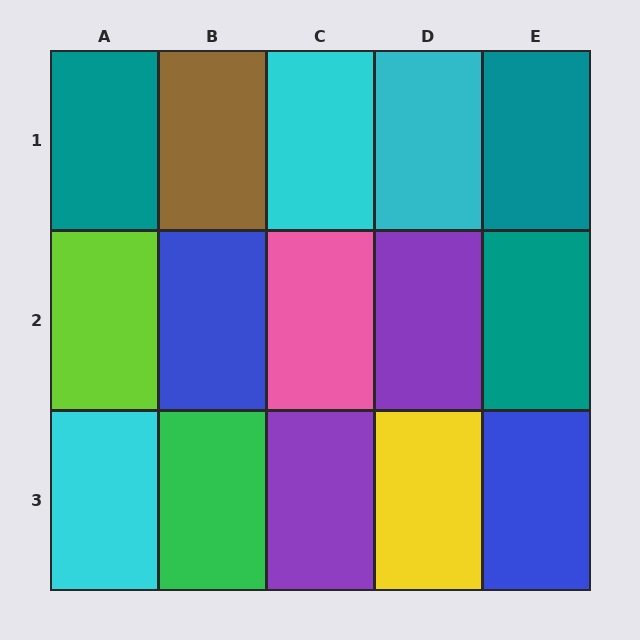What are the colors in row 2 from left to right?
Lime, blue, pink, purple, teal.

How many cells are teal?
3 cells are teal.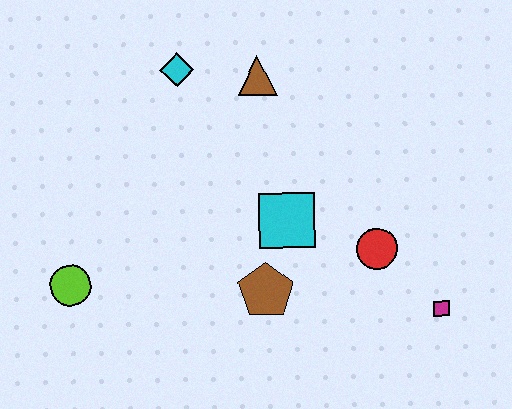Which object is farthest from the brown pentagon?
The cyan diamond is farthest from the brown pentagon.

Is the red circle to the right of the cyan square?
Yes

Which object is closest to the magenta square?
The red circle is closest to the magenta square.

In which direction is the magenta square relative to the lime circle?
The magenta square is to the right of the lime circle.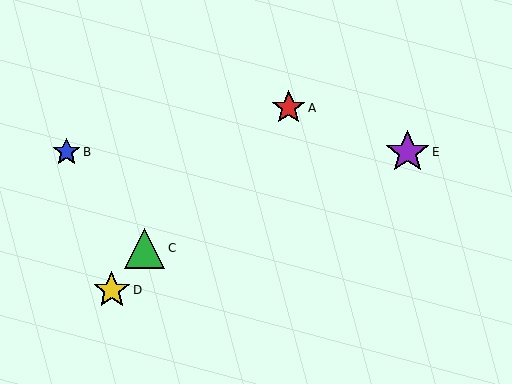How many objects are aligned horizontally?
2 objects (B, E) are aligned horizontally.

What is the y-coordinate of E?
Object E is at y≈152.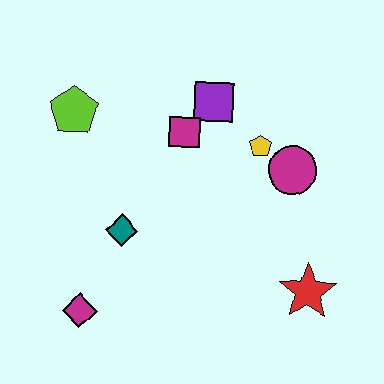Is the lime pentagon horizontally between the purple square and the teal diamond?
No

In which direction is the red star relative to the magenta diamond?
The red star is to the right of the magenta diamond.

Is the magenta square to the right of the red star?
No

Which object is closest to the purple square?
The magenta square is closest to the purple square.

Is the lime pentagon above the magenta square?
Yes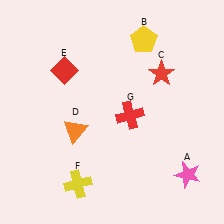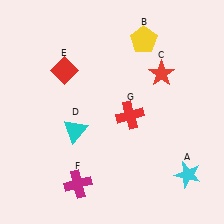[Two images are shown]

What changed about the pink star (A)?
In Image 1, A is pink. In Image 2, it changed to cyan.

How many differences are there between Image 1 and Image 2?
There are 3 differences between the two images.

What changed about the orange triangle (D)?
In Image 1, D is orange. In Image 2, it changed to cyan.